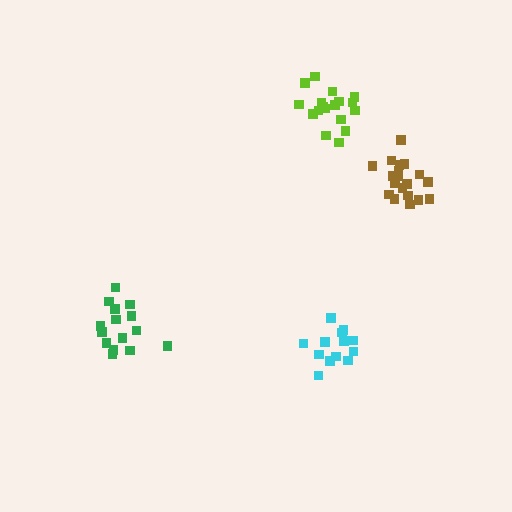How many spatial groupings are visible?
There are 4 spatial groupings.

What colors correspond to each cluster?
The clusters are colored: cyan, lime, brown, green.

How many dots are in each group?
Group 1: 13 dots, Group 2: 18 dots, Group 3: 19 dots, Group 4: 15 dots (65 total).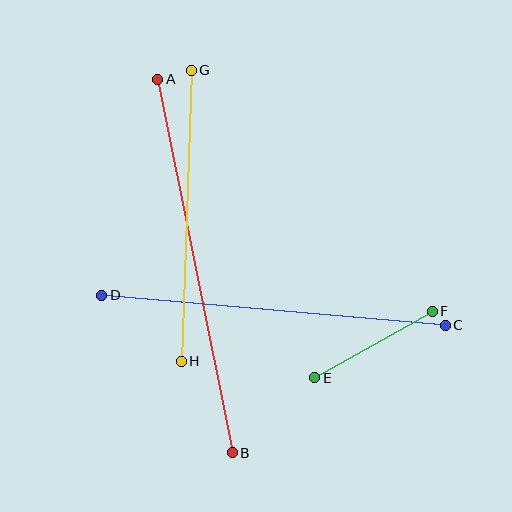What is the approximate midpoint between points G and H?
The midpoint is at approximately (186, 216) pixels.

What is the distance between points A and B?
The distance is approximately 381 pixels.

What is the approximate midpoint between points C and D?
The midpoint is at approximately (273, 310) pixels.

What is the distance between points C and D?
The distance is approximately 345 pixels.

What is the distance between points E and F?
The distance is approximately 135 pixels.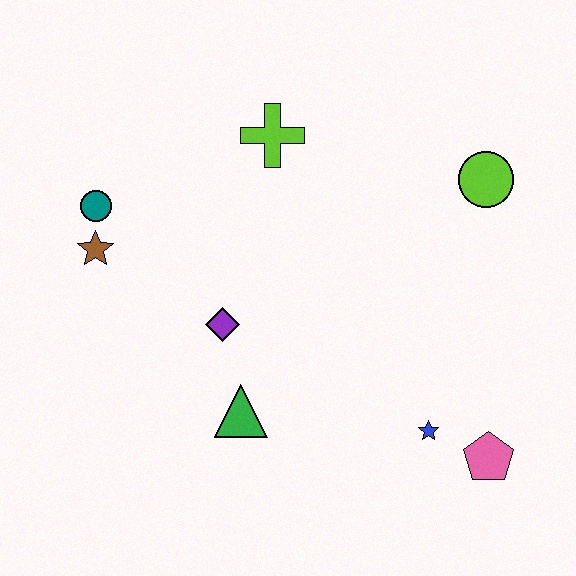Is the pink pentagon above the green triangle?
No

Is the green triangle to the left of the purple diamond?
No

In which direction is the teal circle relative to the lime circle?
The teal circle is to the left of the lime circle.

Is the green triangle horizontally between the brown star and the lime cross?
Yes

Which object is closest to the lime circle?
The lime cross is closest to the lime circle.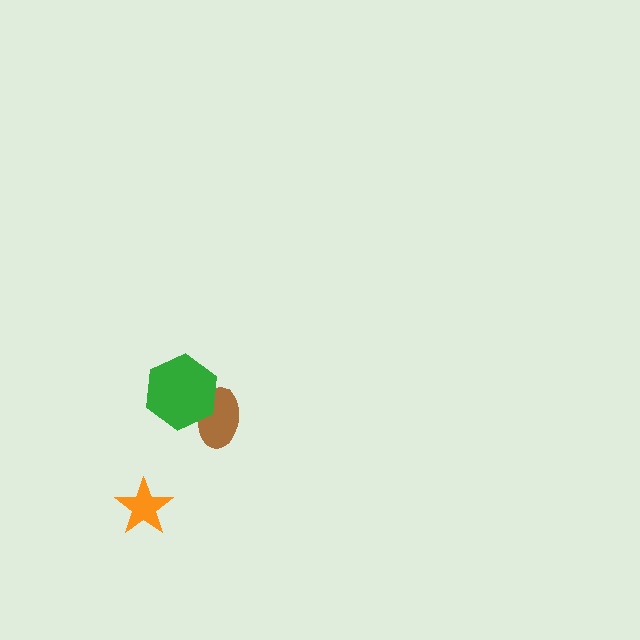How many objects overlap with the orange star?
0 objects overlap with the orange star.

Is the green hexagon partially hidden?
No, no other shape covers it.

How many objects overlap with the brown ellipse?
1 object overlaps with the brown ellipse.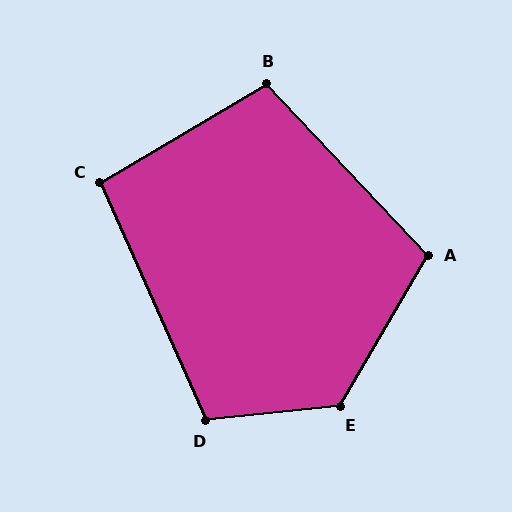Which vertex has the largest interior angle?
E, at approximately 126 degrees.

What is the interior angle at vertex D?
Approximately 108 degrees (obtuse).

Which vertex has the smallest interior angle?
C, at approximately 97 degrees.